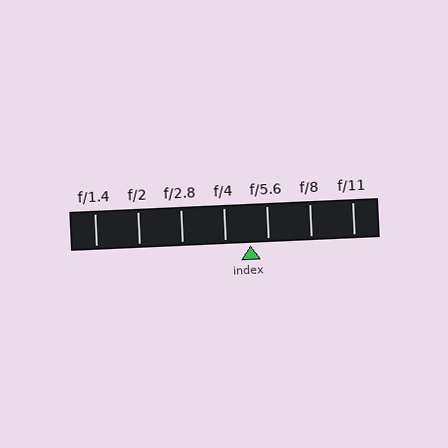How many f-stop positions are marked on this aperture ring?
There are 7 f-stop positions marked.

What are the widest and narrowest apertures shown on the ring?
The widest aperture shown is f/1.4 and the narrowest is f/11.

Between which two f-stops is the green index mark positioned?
The index mark is between f/4 and f/5.6.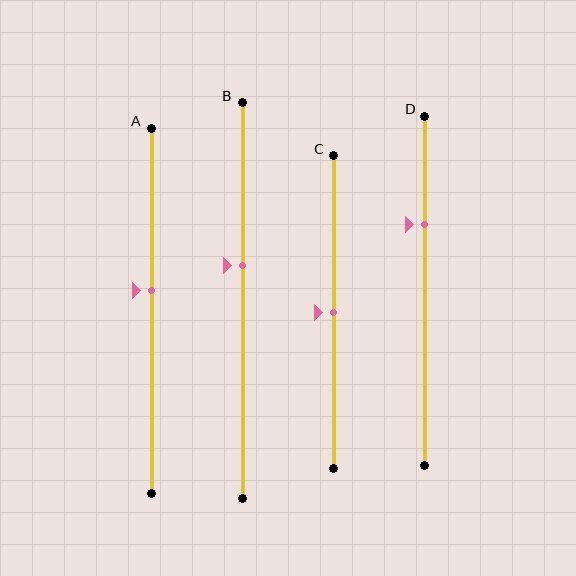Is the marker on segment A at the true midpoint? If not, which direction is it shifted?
No, the marker on segment A is shifted upward by about 6% of the segment length.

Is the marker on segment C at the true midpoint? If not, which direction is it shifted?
Yes, the marker on segment C is at the true midpoint.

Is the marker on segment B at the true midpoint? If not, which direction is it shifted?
No, the marker on segment B is shifted upward by about 9% of the segment length.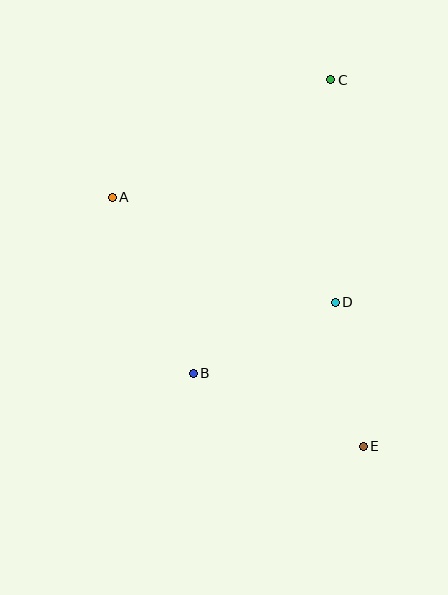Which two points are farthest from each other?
Points C and E are farthest from each other.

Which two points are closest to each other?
Points D and E are closest to each other.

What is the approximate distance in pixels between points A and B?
The distance between A and B is approximately 194 pixels.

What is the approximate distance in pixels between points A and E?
The distance between A and E is approximately 354 pixels.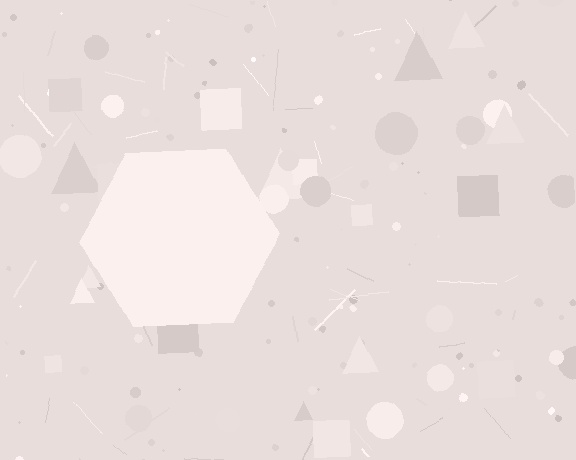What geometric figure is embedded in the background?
A hexagon is embedded in the background.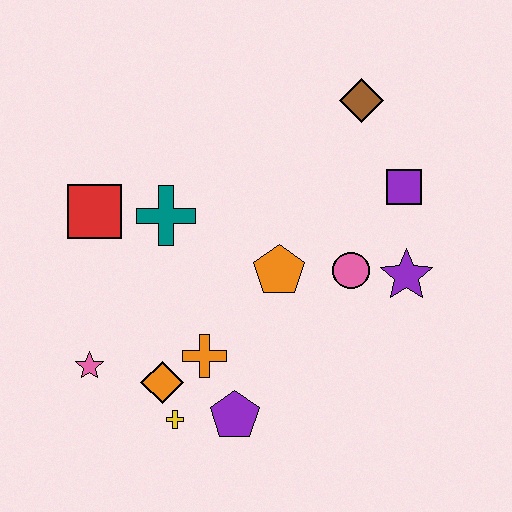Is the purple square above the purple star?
Yes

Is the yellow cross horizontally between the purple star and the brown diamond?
No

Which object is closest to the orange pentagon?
The pink circle is closest to the orange pentagon.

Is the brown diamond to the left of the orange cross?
No